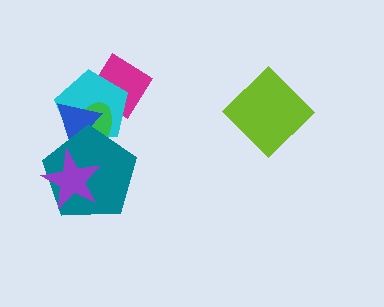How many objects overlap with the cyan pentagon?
4 objects overlap with the cyan pentagon.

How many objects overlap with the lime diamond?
0 objects overlap with the lime diamond.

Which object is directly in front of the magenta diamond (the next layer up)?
The cyan pentagon is directly in front of the magenta diamond.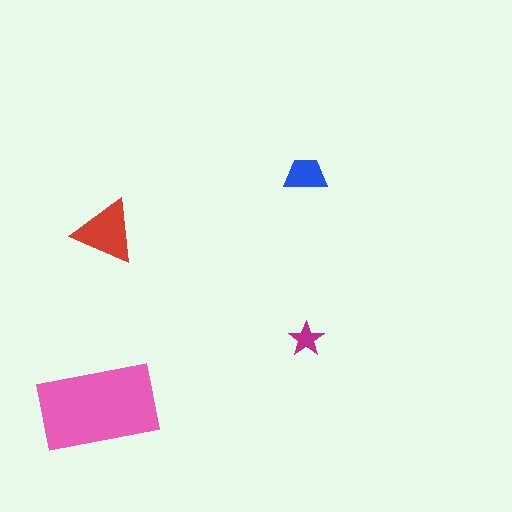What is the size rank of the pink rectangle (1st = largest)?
1st.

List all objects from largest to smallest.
The pink rectangle, the red triangle, the blue trapezoid, the magenta star.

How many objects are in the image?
There are 4 objects in the image.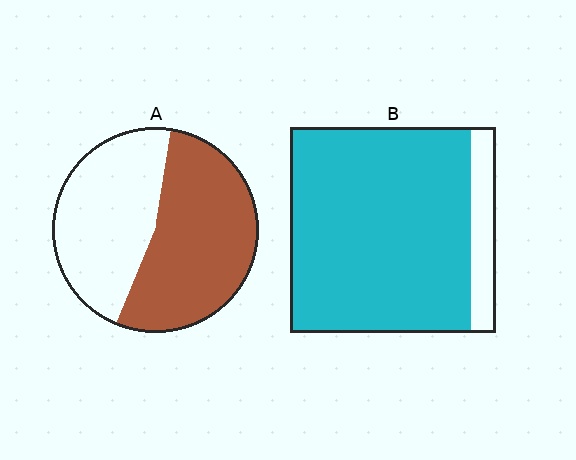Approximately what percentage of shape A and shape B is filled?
A is approximately 55% and B is approximately 90%.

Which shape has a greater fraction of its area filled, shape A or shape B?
Shape B.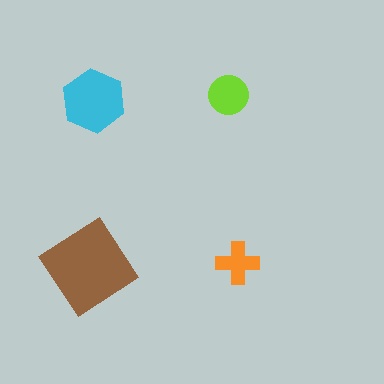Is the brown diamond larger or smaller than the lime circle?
Larger.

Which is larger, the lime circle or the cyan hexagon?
The cyan hexagon.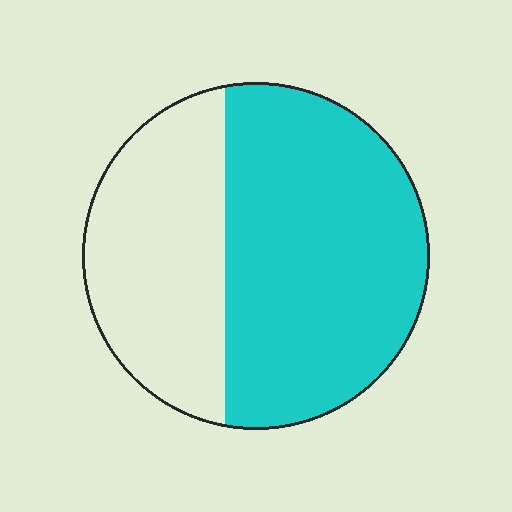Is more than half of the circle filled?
Yes.